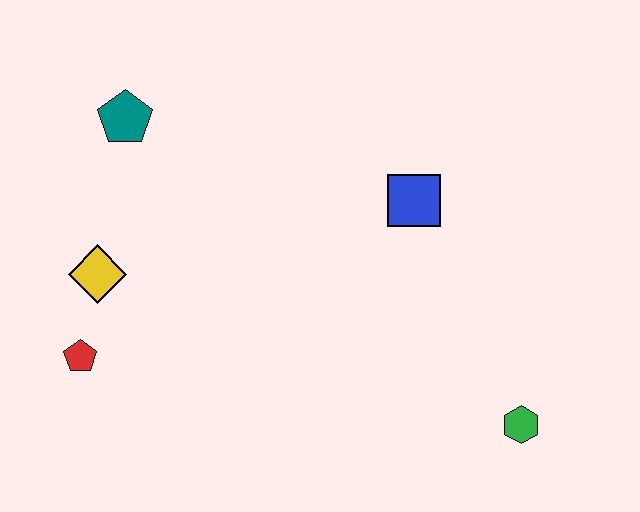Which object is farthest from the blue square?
The red pentagon is farthest from the blue square.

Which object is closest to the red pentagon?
The yellow diamond is closest to the red pentagon.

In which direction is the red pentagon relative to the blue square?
The red pentagon is to the left of the blue square.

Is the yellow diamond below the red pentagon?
No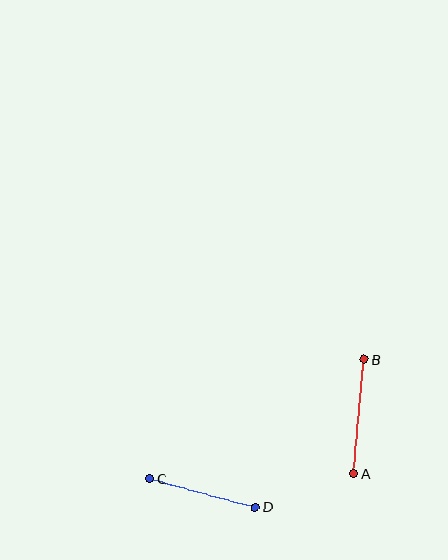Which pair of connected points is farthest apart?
Points A and B are farthest apart.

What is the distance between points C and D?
The distance is approximately 110 pixels.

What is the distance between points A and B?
The distance is approximately 115 pixels.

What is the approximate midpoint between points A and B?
The midpoint is at approximately (359, 417) pixels.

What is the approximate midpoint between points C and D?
The midpoint is at approximately (203, 493) pixels.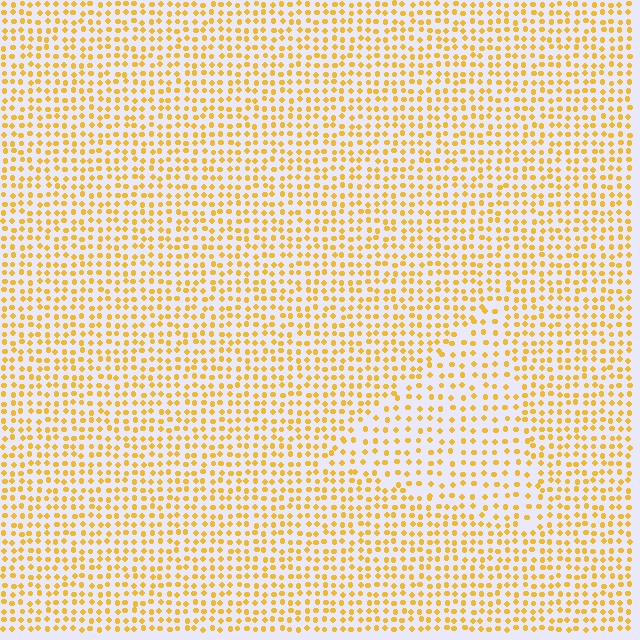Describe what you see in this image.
The image contains small yellow elements arranged at two different densities. A triangle-shaped region is visible where the elements are less densely packed than the surrounding area.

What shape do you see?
I see a triangle.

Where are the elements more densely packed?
The elements are more densely packed outside the triangle boundary.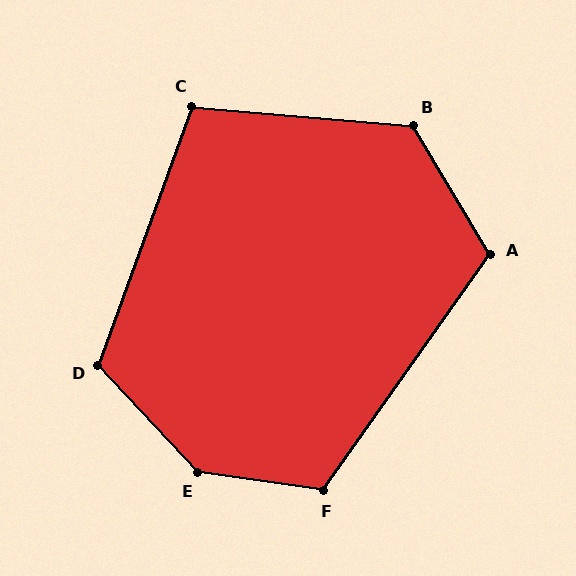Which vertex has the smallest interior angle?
C, at approximately 105 degrees.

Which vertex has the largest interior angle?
E, at approximately 141 degrees.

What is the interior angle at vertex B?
Approximately 126 degrees (obtuse).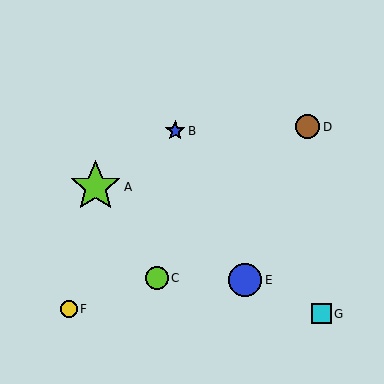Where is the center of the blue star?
The center of the blue star is at (175, 131).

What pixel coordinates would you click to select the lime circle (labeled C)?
Click at (157, 278) to select the lime circle C.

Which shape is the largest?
The lime star (labeled A) is the largest.